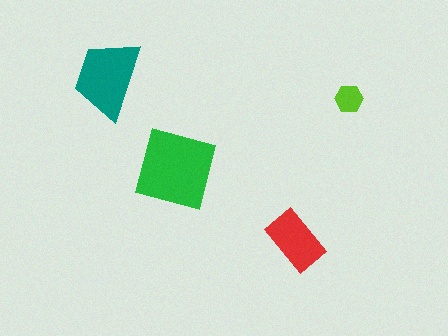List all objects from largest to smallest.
The green square, the teal trapezoid, the red rectangle, the lime hexagon.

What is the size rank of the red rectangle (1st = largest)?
3rd.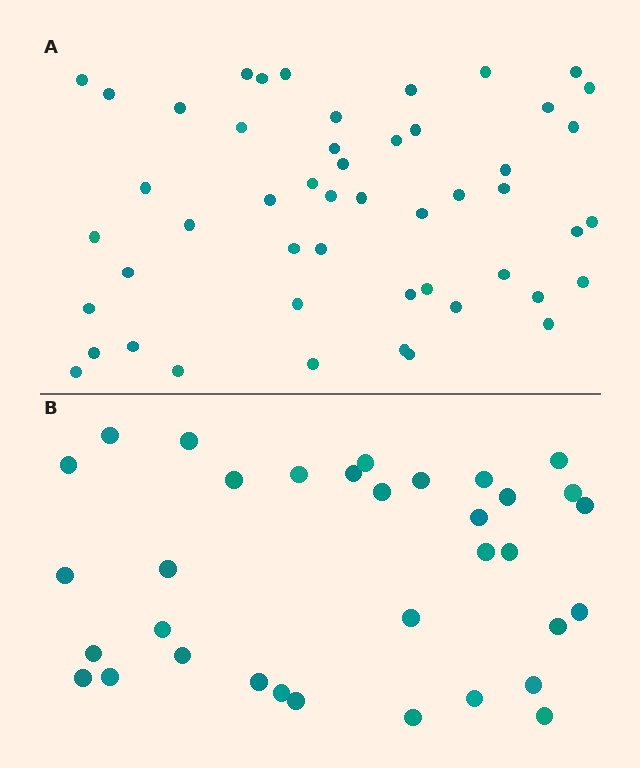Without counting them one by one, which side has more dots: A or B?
Region A (the top region) has more dots.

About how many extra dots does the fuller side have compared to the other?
Region A has approximately 15 more dots than region B.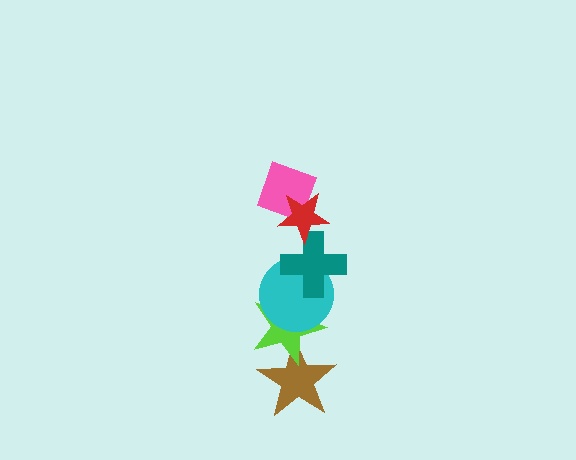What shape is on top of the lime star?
The cyan circle is on top of the lime star.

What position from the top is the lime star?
The lime star is 5th from the top.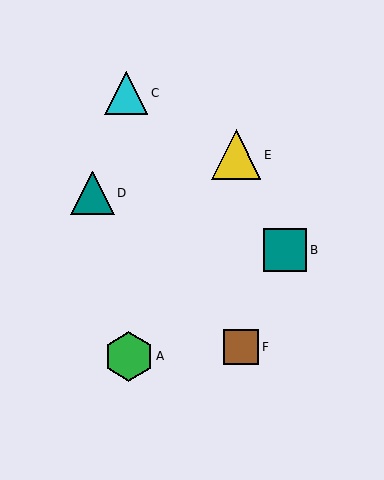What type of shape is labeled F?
Shape F is a brown square.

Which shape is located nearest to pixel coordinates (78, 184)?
The teal triangle (labeled D) at (93, 193) is nearest to that location.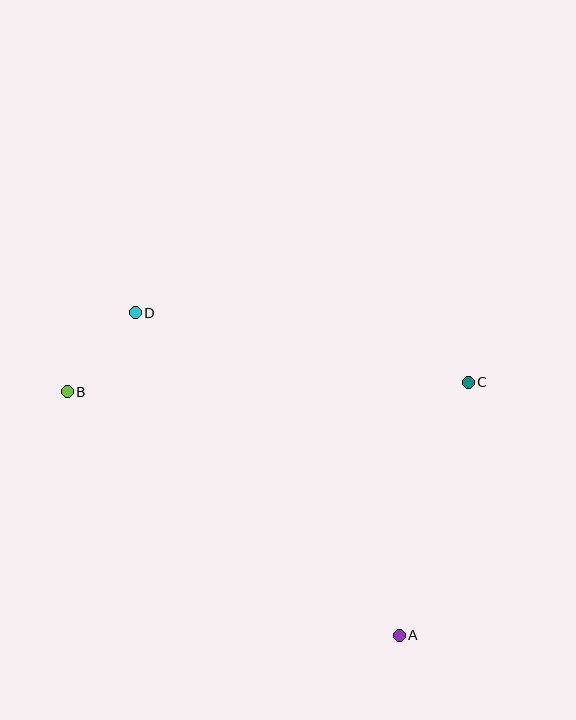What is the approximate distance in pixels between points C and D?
The distance between C and D is approximately 340 pixels.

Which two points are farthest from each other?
Points A and D are farthest from each other.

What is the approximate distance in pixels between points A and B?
The distance between A and B is approximately 411 pixels.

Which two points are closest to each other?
Points B and D are closest to each other.